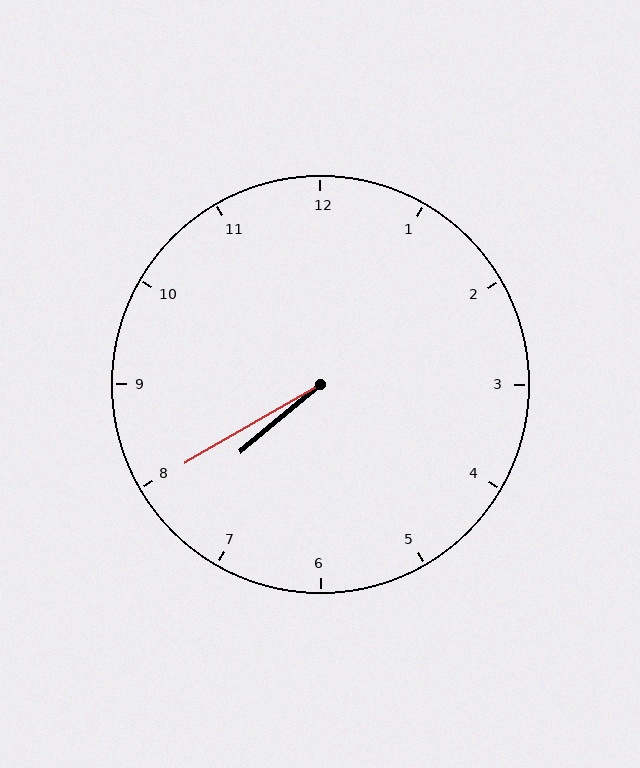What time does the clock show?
7:40.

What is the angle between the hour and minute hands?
Approximately 10 degrees.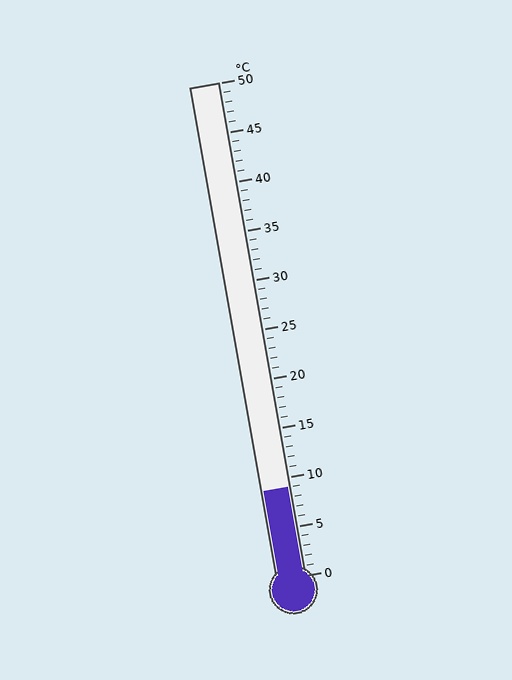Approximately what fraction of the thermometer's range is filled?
The thermometer is filled to approximately 20% of its range.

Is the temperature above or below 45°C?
The temperature is below 45°C.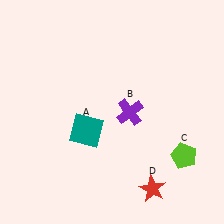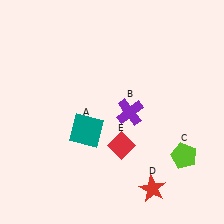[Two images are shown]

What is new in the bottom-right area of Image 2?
A red diamond (E) was added in the bottom-right area of Image 2.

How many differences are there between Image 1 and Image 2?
There is 1 difference between the two images.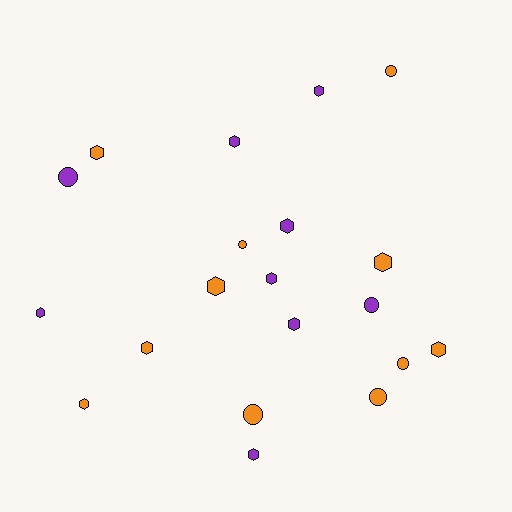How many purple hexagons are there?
There are 7 purple hexagons.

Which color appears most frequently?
Orange, with 11 objects.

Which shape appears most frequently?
Hexagon, with 13 objects.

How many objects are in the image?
There are 20 objects.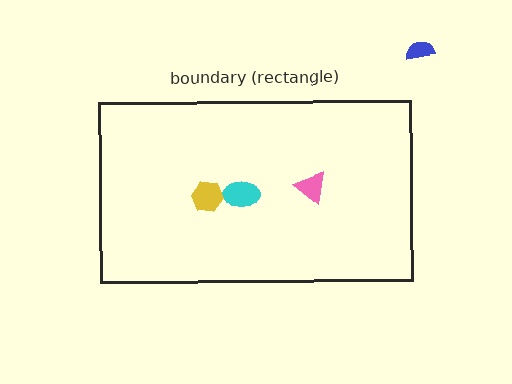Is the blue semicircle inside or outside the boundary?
Outside.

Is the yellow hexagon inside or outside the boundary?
Inside.